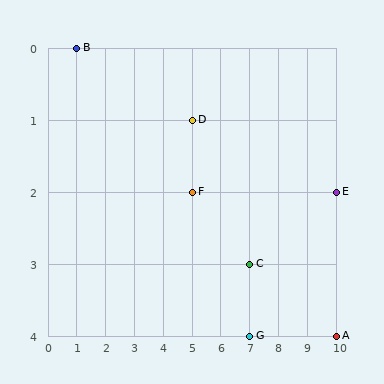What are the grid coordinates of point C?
Point C is at grid coordinates (7, 3).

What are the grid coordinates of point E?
Point E is at grid coordinates (10, 2).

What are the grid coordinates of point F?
Point F is at grid coordinates (5, 2).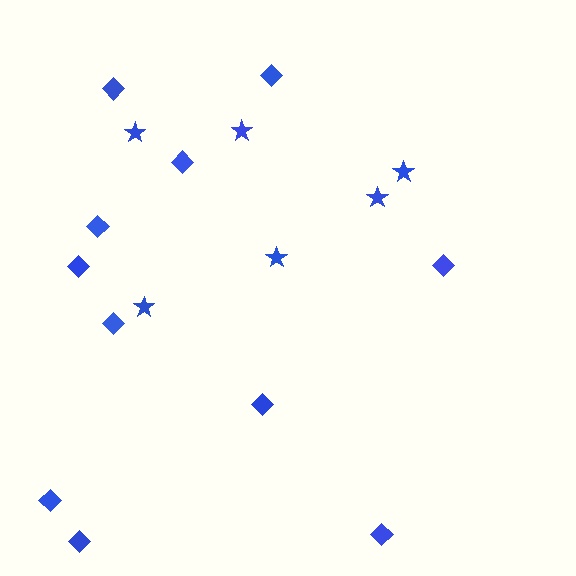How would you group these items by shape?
There are 2 groups: one group of diamonds (11) and one group of stars (6).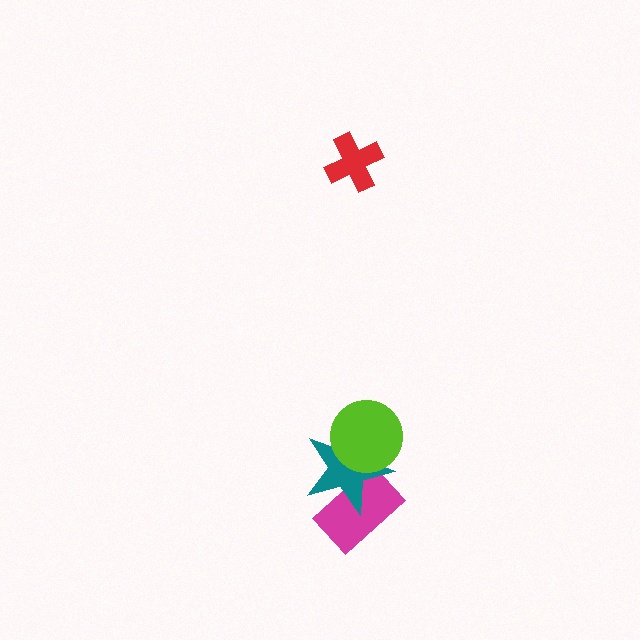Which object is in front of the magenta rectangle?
The teal star is in front of the magenta rectangle.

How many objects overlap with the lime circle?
1 object overlaps with the lime circle.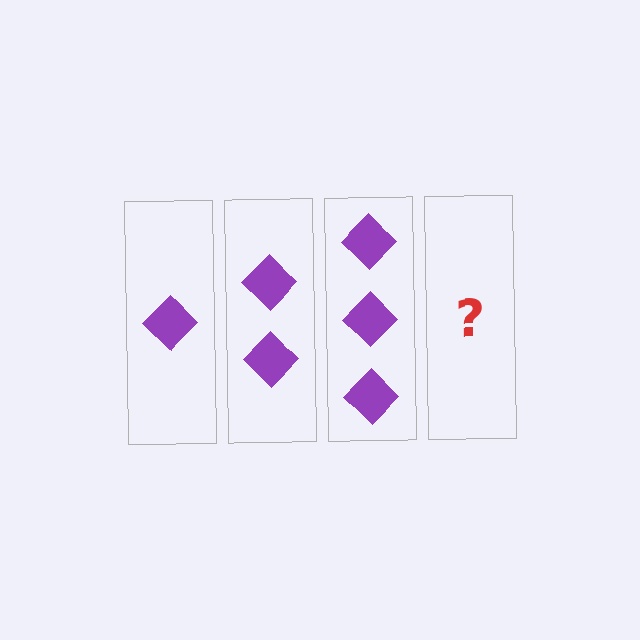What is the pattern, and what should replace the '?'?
The pattern is that each step adds one more diamond. The '?' should be 4 diamonds.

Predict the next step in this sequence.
The next step is 4 diamonds.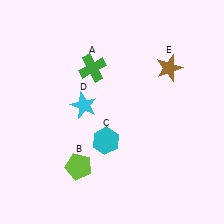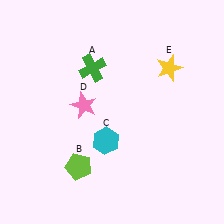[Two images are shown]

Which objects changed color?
D changed from cyan to pink. E changed from brown to yellow.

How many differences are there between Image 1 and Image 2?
There are 2 differences between the two images.